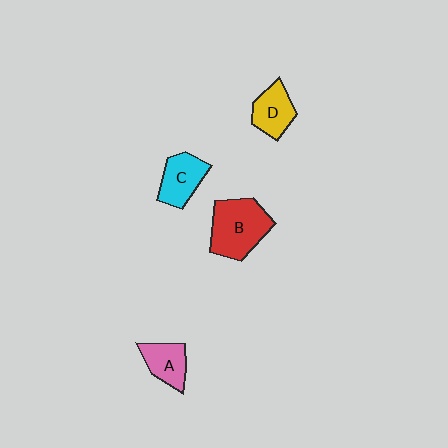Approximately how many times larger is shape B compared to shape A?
Approximately 1.8 times.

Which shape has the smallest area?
Shape A (pink).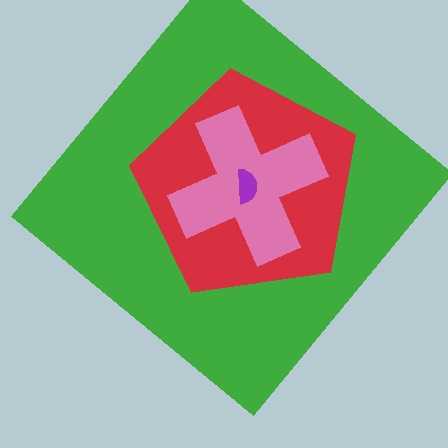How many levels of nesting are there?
4.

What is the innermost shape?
The purple semicircle.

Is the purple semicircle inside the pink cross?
Yes.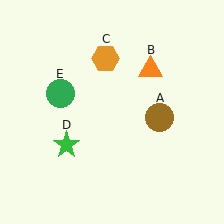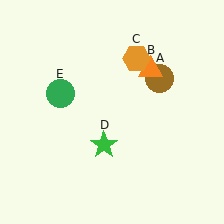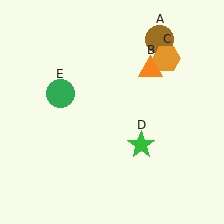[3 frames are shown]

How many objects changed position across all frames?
3 objects changed position: brown circle (object A), orange hexagon (object C), green star (object D).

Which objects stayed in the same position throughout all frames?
Orange triangle (object B) and green circle (object E) remained stationary.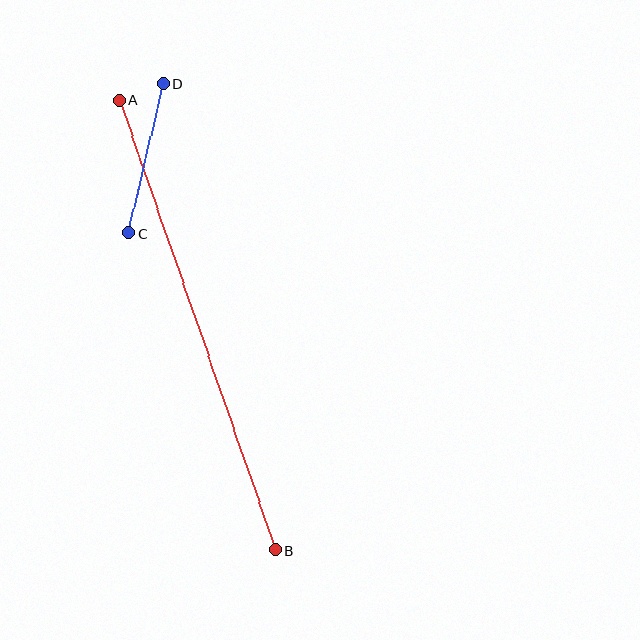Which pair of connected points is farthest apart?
Points A and B are farthest apart.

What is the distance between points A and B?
The distance is approximately 476 pixels.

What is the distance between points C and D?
The distance is approximately 154 pixels.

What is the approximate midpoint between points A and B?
The midpoint is at approximately (197, 325) pixels.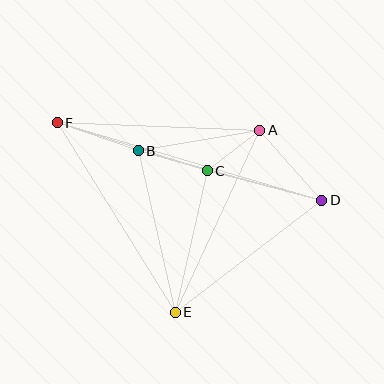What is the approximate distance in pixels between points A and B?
The distance between A and B is approximately 123 pixels.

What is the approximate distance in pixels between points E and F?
The distance between E and F is approximately 223 pixels.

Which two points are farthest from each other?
Points D and F are farthest from each other.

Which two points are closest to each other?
Points A and C are closest to each other.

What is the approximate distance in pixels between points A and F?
The distance between A and F is approximately 202 pixels.